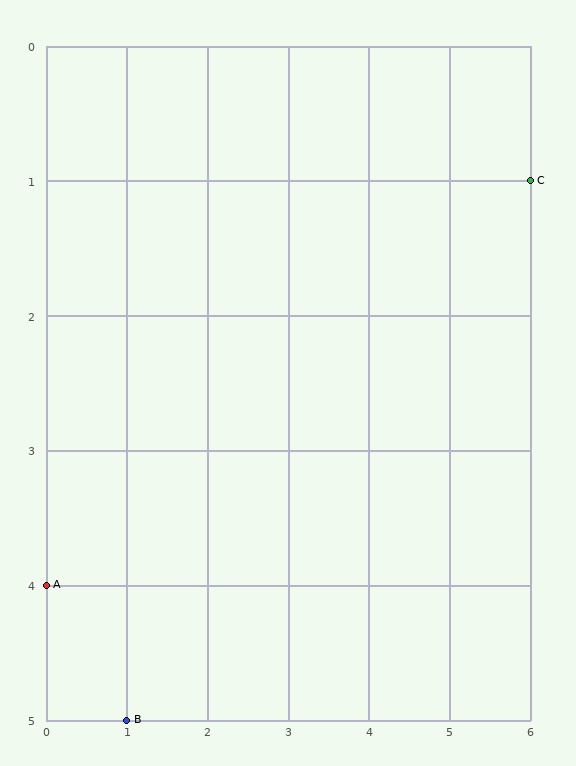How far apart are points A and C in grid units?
Points A and C are 6 columns and 3 rows apart (about 6.7 grid units diagonally).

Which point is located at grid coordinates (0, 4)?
Point A is at (0, 4).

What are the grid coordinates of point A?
Point A is at grid coordinates (0, 4).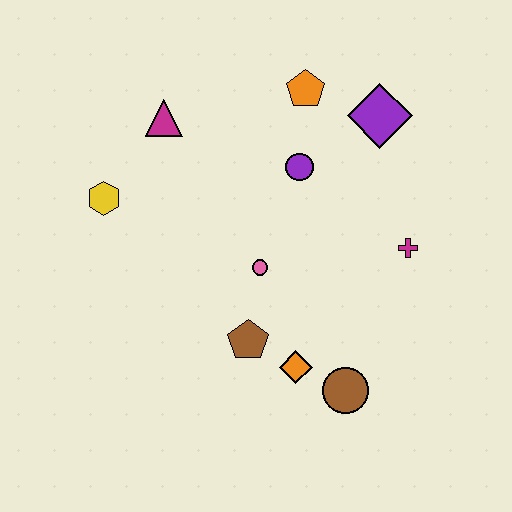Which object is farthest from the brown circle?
The magenta triangle is farthest from the brown circle.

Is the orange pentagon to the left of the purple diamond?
Yes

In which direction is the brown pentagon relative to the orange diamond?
The brown pentagon is to the left of the orange diamond.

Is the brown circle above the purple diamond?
No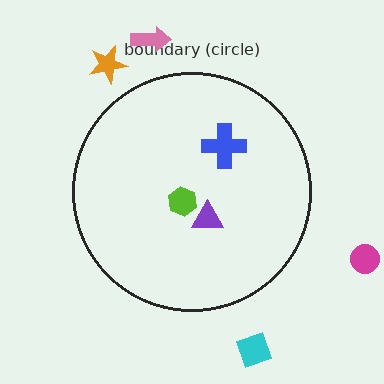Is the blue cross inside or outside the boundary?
Inside.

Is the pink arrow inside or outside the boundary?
Outside.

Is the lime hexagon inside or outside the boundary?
Inside.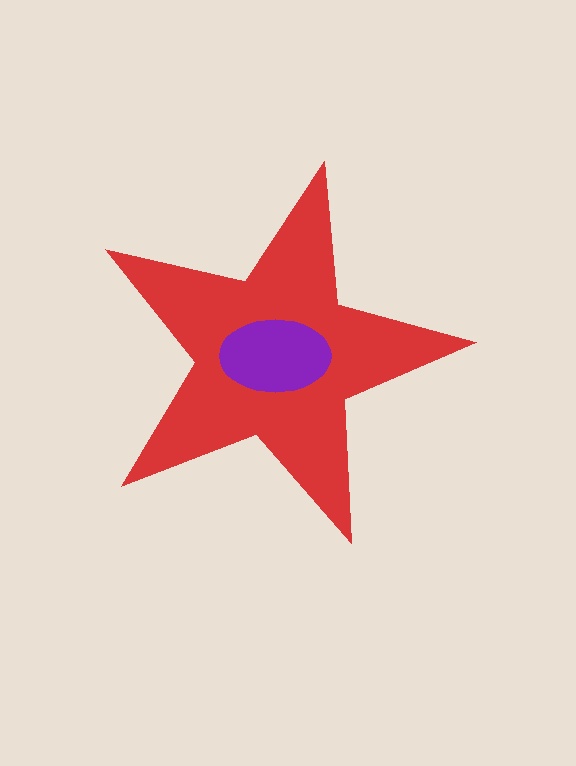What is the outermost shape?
The red star.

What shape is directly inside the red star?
The purple ellipse.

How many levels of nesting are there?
2.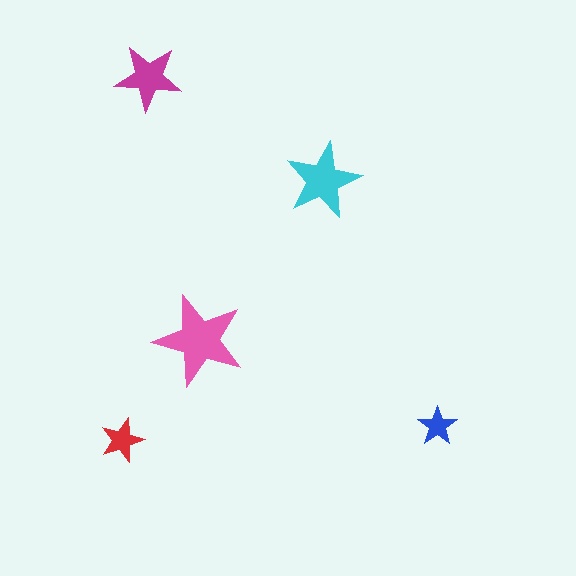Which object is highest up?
The magenta star is topmost.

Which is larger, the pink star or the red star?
The pink one.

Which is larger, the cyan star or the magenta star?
The cyan one.